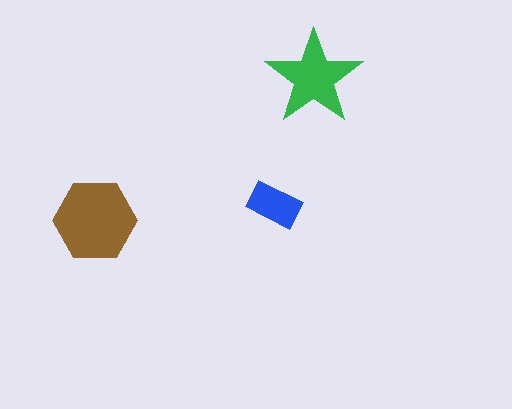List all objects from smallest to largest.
The blue rectangle, the green star, the brown hexagon.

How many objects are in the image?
There are 3 objects in the image.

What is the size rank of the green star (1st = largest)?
2nd.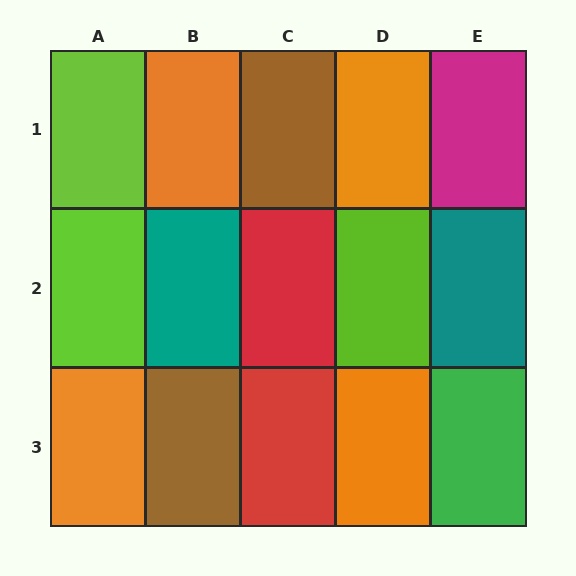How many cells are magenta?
1 cell is magenta.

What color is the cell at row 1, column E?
Magenta.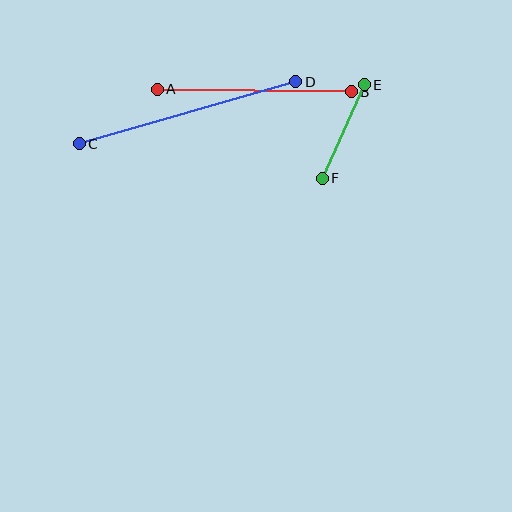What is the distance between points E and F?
The distance is approximately 103 pixels.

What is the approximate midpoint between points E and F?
The midpoint is at approximately (343, 131) pixels.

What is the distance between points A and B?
The distance is approximately 194 pixels.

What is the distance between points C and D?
The distance is approximately 226 pixels.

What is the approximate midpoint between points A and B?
The midpoint is at approximately (254, 91) pixels.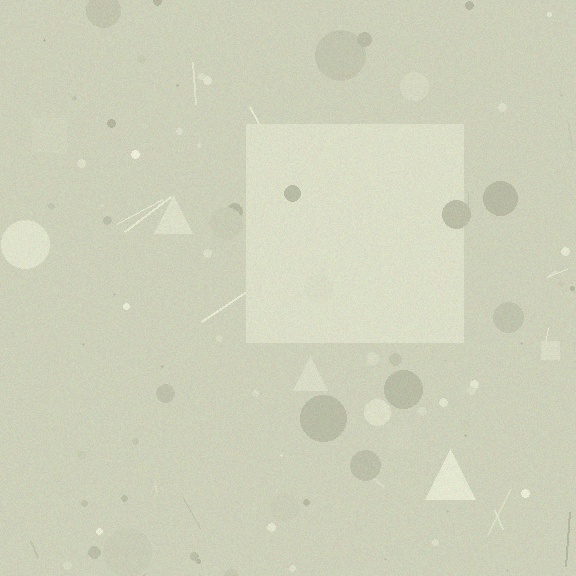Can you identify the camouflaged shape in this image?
The camouflaged shape is a square.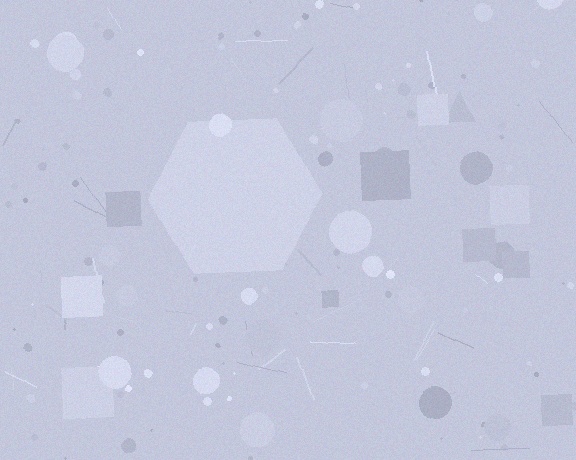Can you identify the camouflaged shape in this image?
The camouflaged shape is a hexagon.